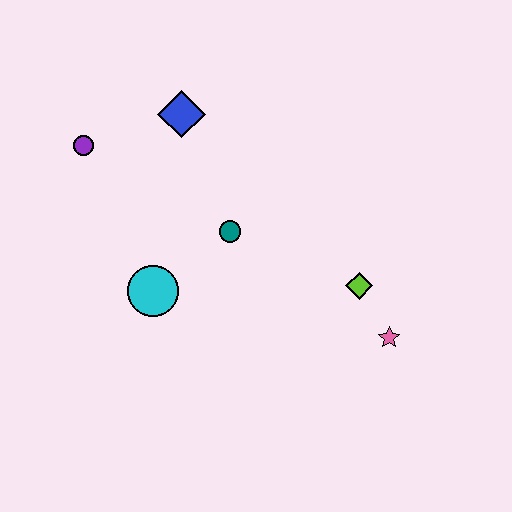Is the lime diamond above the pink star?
Yes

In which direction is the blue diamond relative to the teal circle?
The blue diamond is above the teal circle.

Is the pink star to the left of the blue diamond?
No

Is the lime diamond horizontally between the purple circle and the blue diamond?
No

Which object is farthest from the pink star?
The purple circle is farthest from the pink star.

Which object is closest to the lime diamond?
The pink star is closest to the lime diamond.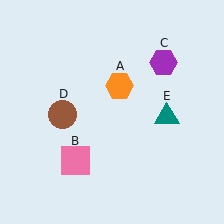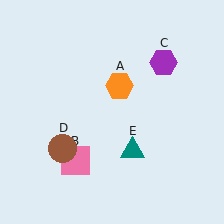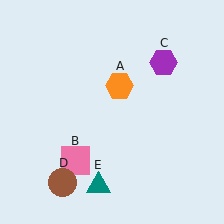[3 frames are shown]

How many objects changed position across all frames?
2 objects changed position: brown circle (object D), teal triangle (object E).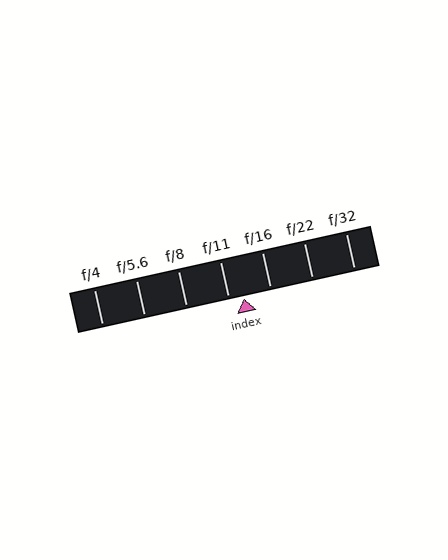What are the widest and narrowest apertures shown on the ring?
The widest aperture shown is f/4 and the narrowest is f/32.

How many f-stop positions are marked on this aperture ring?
There are 7 f-stop positions marked.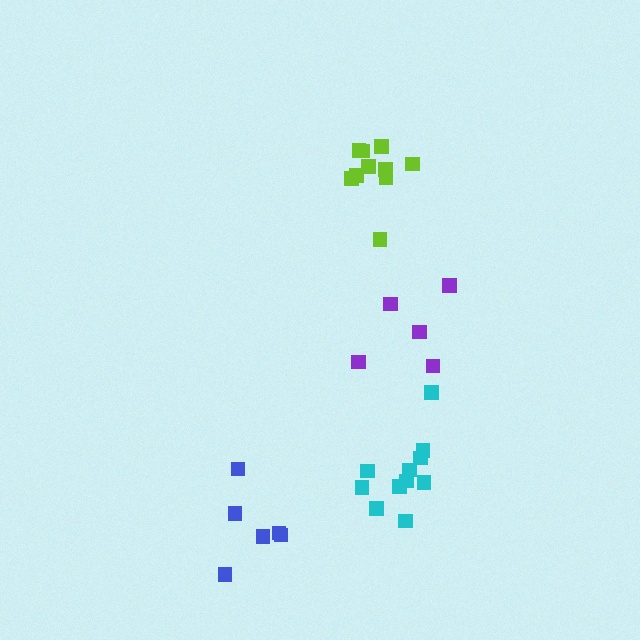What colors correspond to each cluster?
The clusters are colored: purple, blue, cyan, lime.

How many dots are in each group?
Group 1: 5 dots, Group 2: 6 dots, Group 3: 11 dots, Group 4: 10 dots (32 total).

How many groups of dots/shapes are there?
There are 4 groups.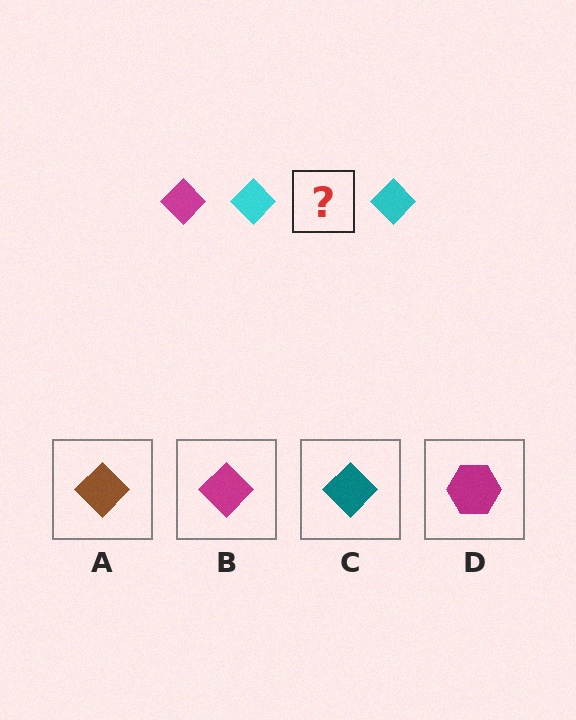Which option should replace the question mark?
Option B.